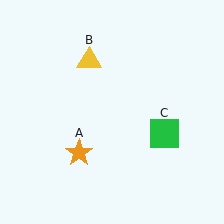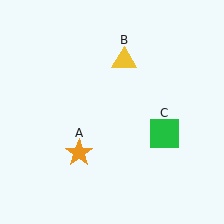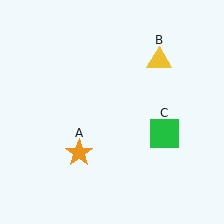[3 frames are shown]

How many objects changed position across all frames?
1 object changed position: yellow triangle (object B).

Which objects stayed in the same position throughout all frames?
Orange star (object A) and green square (object C) remained stationary.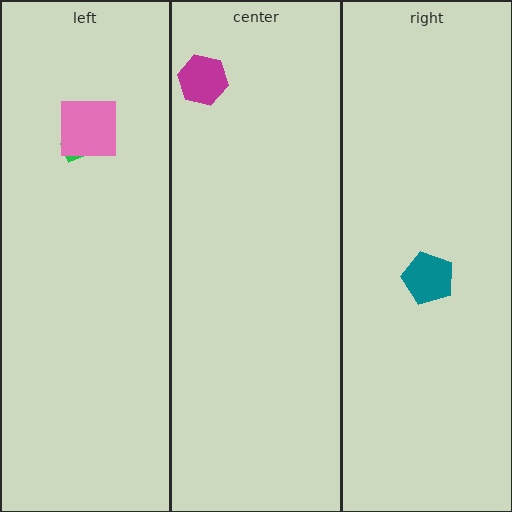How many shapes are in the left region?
2.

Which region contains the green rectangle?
The left region.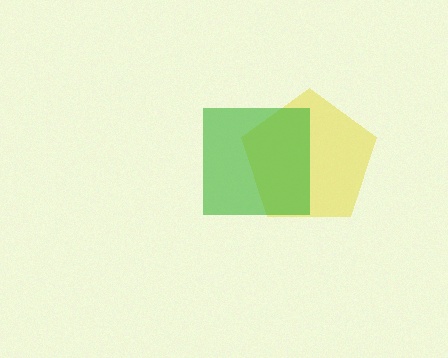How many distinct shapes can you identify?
There are 2 distinct shapes: a yellow pentagon, a green square.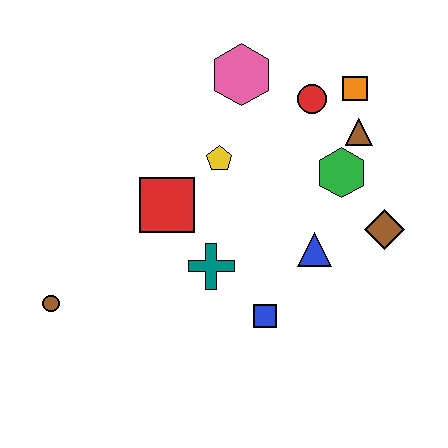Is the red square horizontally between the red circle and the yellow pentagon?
No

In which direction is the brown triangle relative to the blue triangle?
The brown triangle is above the blue triangle.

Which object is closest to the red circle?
The orange square is closest to the red circle.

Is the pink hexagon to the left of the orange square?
Yes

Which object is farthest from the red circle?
The brown circle is farthest from the red circle.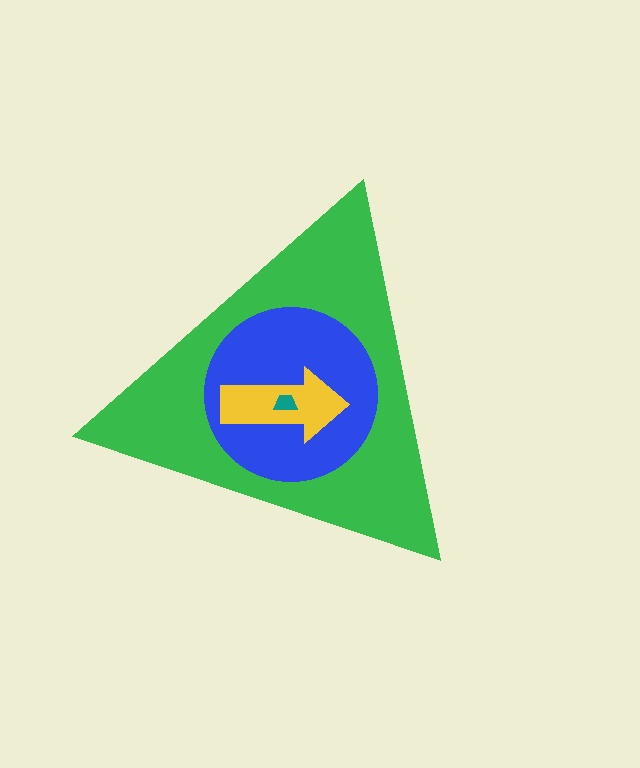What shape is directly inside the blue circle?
The yellow arrow.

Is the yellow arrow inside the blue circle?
Yes.